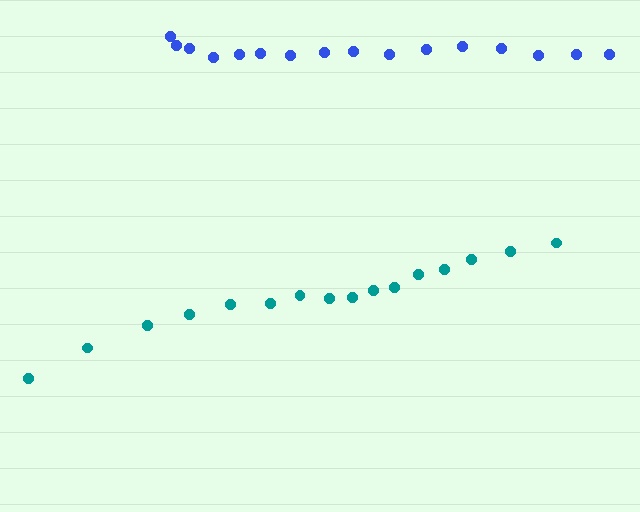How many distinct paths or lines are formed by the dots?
There are 2 distinct paths.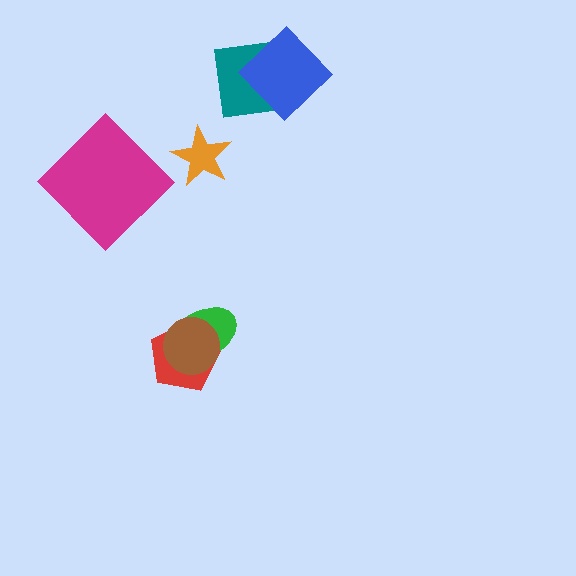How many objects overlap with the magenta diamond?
0 objects overlap with the magenta diamond.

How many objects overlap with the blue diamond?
1 object overlaps with the blue diamond.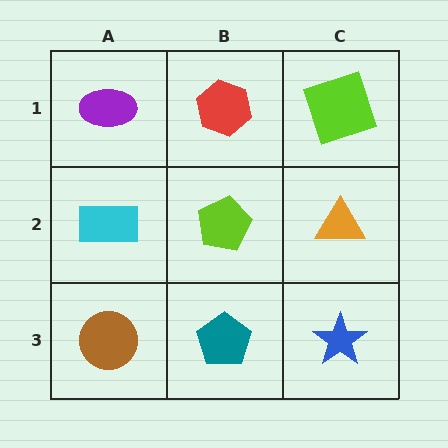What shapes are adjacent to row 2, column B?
A red hexagon (row 1, column B), a teal pentagon (row 3, column B), a cyan rectangle (row 2, column A), an orange triangle (row 2, column C).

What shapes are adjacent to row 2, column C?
A lime square (row 1, column C), a blue star (row 3, column C), a lime pentagon (row 2, column B).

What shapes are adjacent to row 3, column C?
An orange triangle (row 2, column C), a teal pentagon (row 3, column B).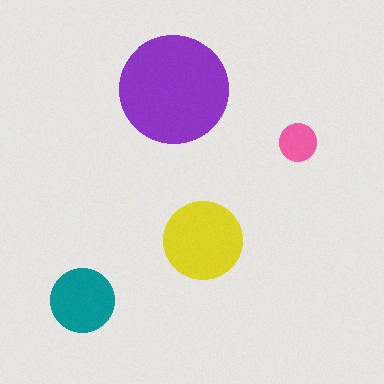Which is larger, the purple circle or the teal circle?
The purple one.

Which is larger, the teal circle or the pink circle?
The teal one.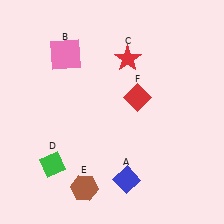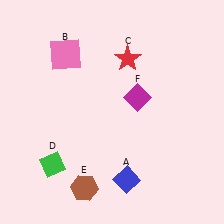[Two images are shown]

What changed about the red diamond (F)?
In Image 1, F is red. In Image 2, it changed to magenta.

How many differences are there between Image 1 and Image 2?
There is 1 difference between the two images.